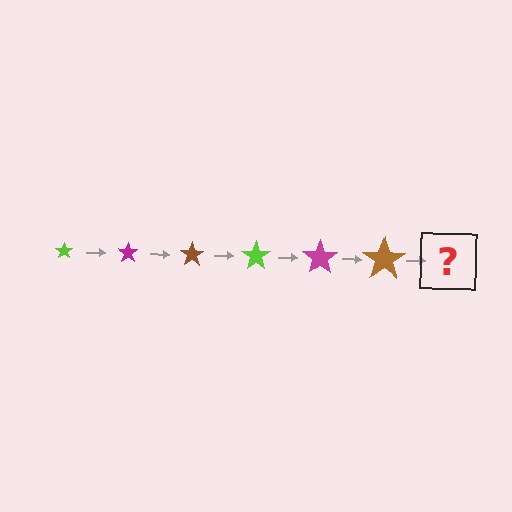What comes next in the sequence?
The next element should be a lime star, larger than the previous one.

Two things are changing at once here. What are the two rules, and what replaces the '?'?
The two rules are that the star grows larger each step and the color cycles through lime, magenta, and brown. The '?' should be a lime star, larger than the previous one.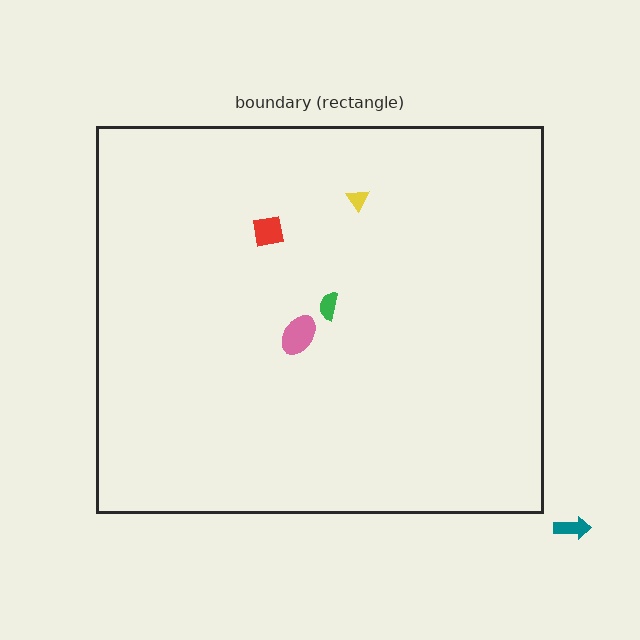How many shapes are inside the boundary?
4 inside, 1 outside.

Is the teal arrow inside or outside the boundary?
Outside.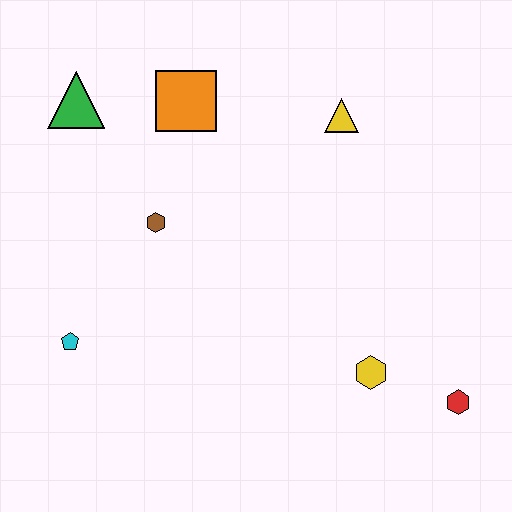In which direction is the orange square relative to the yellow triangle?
The orange square is to the left of the yellow triangle.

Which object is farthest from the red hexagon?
The green triangle is farthest from the red hexagon.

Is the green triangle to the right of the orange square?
No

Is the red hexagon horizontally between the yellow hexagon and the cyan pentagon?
No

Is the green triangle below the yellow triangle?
No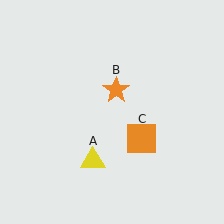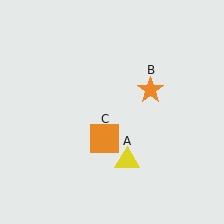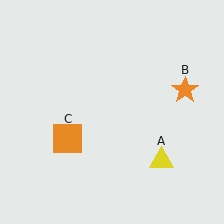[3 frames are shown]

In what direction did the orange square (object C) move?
The orange square (object C) moved left.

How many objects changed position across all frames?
3 objects changed position: yellow triangle (object A), orange star (object B), orange square (object C).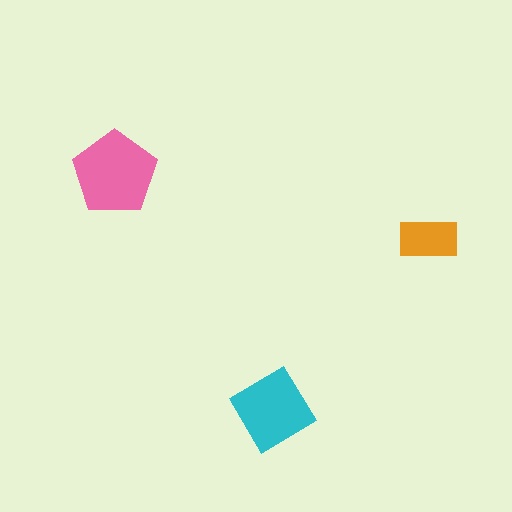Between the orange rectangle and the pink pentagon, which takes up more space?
The pink pentagon.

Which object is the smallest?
The orange rectangle.